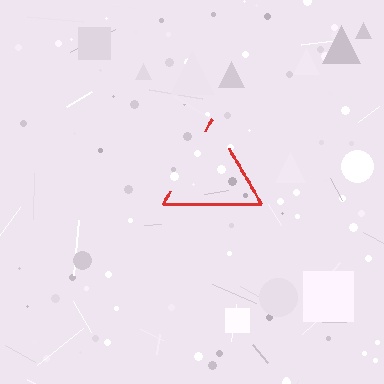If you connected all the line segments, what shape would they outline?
They would outline a triangle.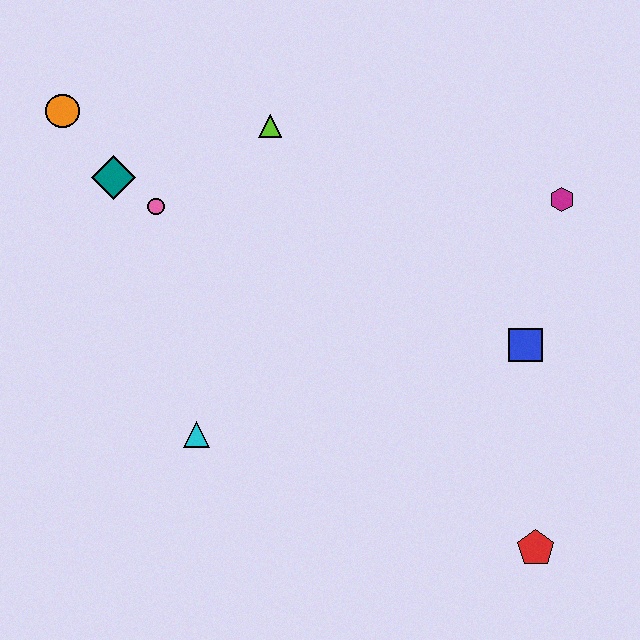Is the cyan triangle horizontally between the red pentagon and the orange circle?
Yes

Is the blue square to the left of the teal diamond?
No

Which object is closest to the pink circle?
The teal diamond is closest to the pink circle.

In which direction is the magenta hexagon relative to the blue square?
The magenta hexagon is above the blue square.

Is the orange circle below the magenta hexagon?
No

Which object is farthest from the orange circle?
The red pentagon is farthest from the orange circle.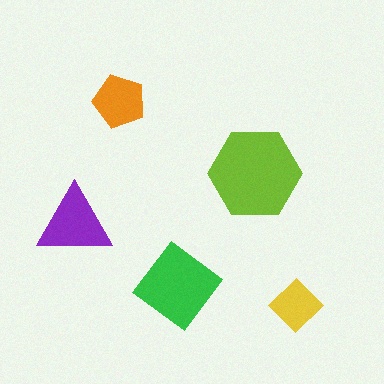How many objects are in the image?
There are 5 objects in the image.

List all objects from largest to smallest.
The lime hexagon, the green diamond, the purple triangle, the orange pentagon, the yellow diamond.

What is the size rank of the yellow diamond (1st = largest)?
5th.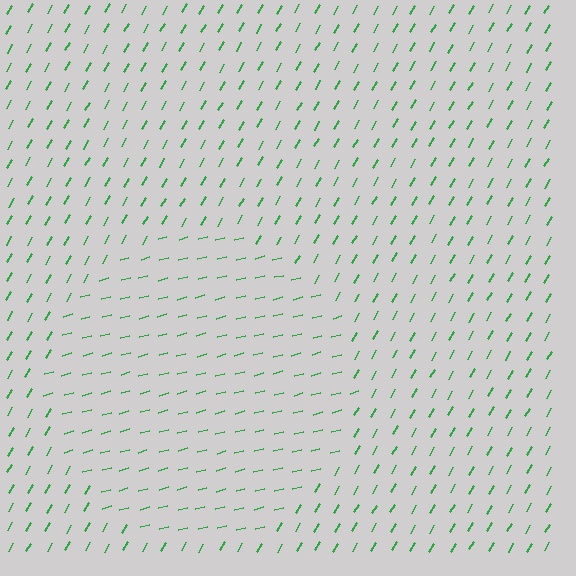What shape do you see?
I see a circle.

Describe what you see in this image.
The image is filled with small green line segments. A circle region in the image has lines oriented differently from the surrounding lines, creating a visible texture boundary.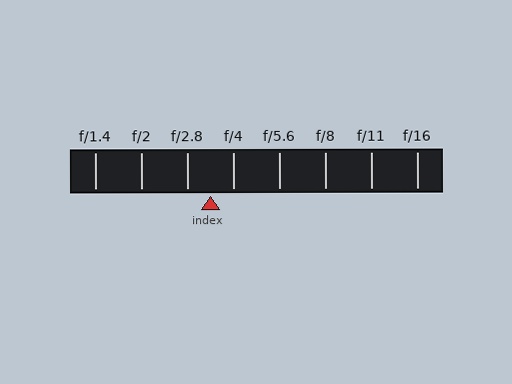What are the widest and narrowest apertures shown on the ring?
The widest aperture shown is f/1.4 and the narrowest is f/16.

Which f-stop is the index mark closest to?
The index mark is closest to f/4.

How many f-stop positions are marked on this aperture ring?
There are 8 f-stop positions marked.